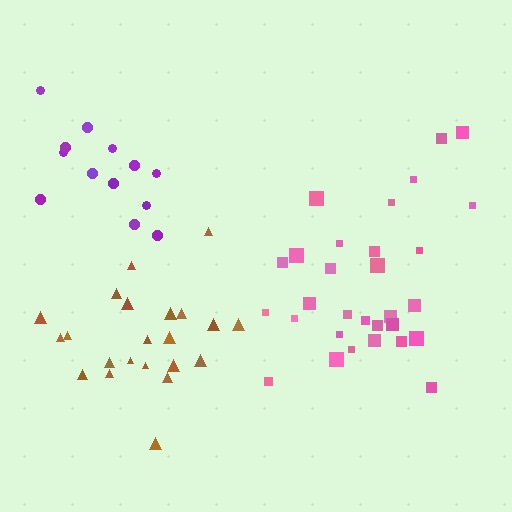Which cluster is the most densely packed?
Brown.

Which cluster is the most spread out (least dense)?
Pink.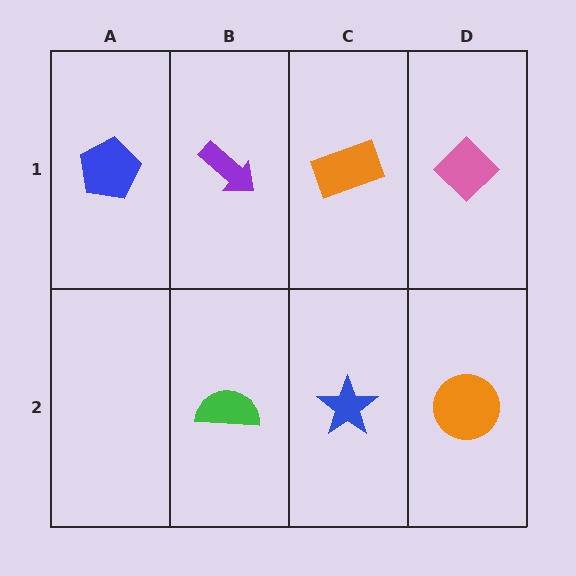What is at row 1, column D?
A pink diamond.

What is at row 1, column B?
A purple arrow.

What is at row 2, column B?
A green semicircle.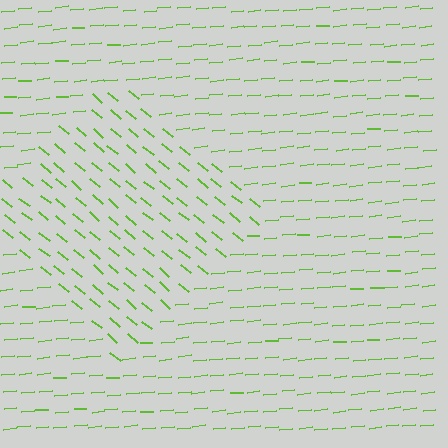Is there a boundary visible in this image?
Yes, there is a texture boundary formed by a change in line orientation.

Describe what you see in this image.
The image is filled with small lime line segments. A diamond region in the image has lines oriented differently from the surrounding lines, creating a visible texture boundary.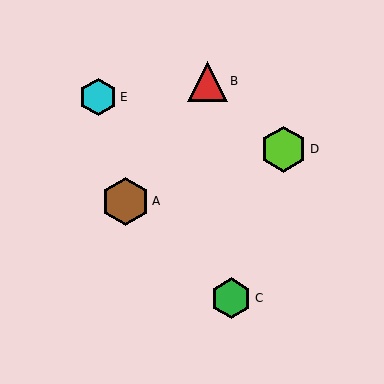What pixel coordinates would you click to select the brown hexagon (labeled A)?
Click at (125, 201) to select the brown hexagon A.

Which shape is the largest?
The brown hexagon (labeled A) is the largest.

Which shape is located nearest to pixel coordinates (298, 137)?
The lime hexagon (labeled D) at (284, 149) is nearest to that location.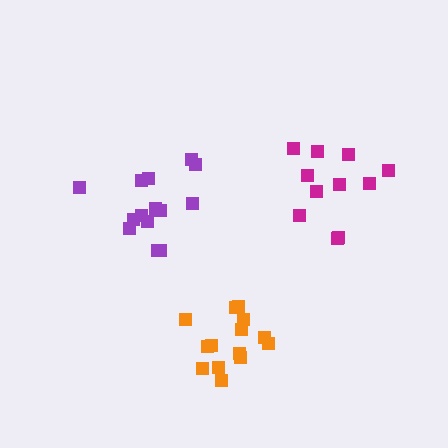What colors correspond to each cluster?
The clusters are colored: magenta, purple, orange.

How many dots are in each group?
Group 1: 11 dots, Group 2: 14 dots, Group 3: 14 dots (39 total).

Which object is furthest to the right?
The magenta cluster is rightmost.